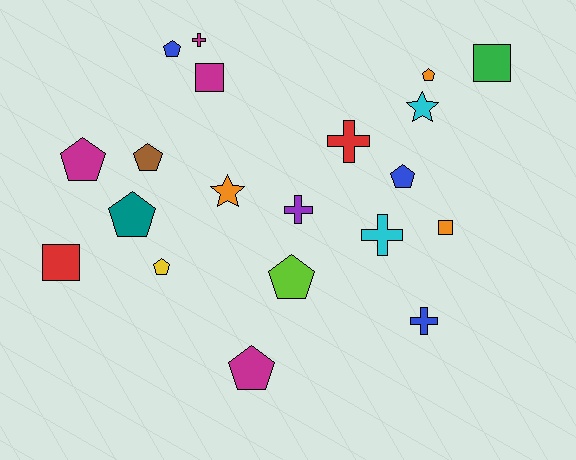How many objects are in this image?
There are 20 objects.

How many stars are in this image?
There are 2 stars.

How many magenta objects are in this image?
There are 4 magenta objects.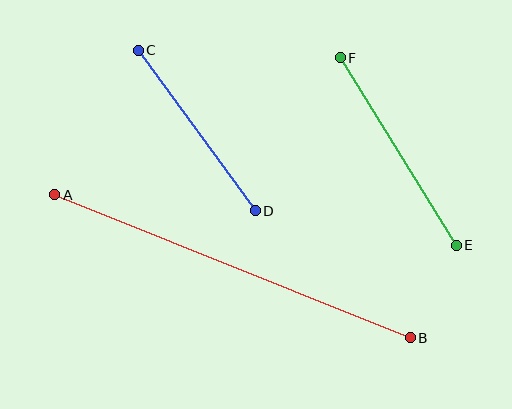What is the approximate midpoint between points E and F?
The midpoint is at approximately (398, 152) pixels.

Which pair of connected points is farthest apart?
Points A and B are farthest apart.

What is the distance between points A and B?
The distance is approximately 383 pixels.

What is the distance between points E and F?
The distance is approximately 220 pixels.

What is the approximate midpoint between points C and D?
The midpoint is at approximately (197, 131) pixels.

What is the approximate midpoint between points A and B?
The midpoint is at approximately (233, 266) pixels.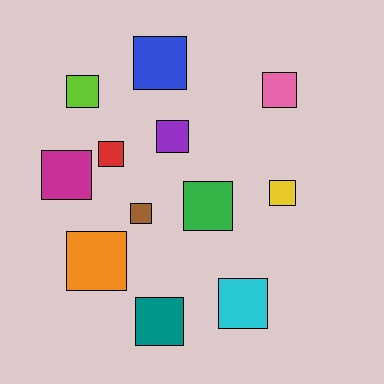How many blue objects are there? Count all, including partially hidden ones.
There is 1 blue object.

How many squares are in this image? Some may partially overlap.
There are 12 squares.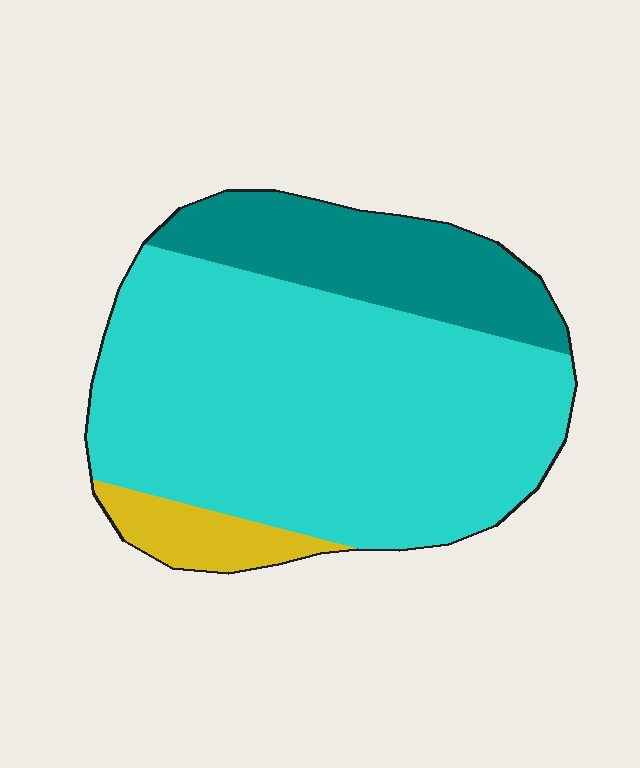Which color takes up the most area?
Cyan, at roughly 70%.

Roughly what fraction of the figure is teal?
Teal covers about 20% of the figure.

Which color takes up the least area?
Yellow, at roughly 10%.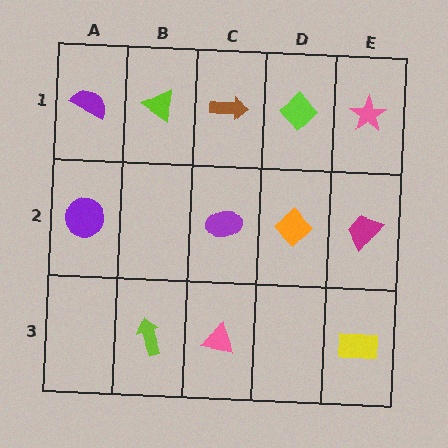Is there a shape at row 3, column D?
No, that cell is empty.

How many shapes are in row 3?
3 shapes.